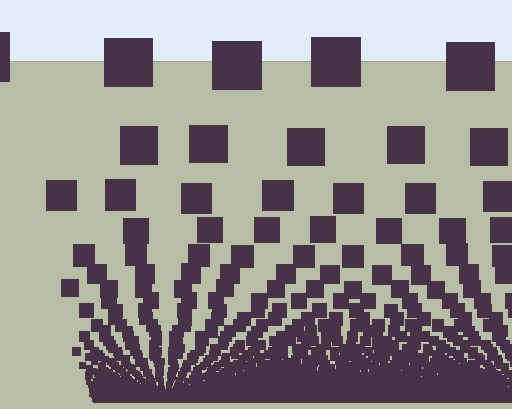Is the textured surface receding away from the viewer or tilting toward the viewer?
The surface appears to tilt toward the viewer. Texture elements get larger and sparser toward the top.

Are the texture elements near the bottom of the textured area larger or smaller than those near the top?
Smaller. The gradient is inverted — elements near the bottom are smaller and denser.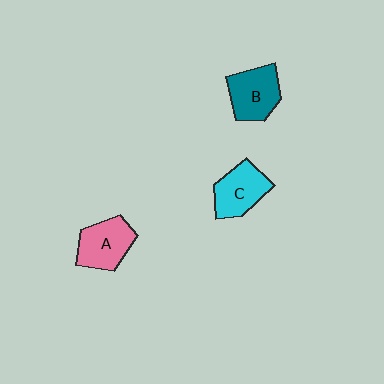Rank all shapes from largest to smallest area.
From largest to smallest: B (teal), A (pink), C (cyan).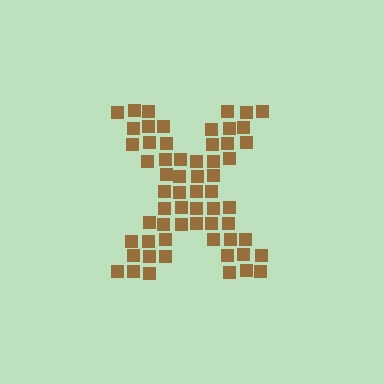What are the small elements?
The small elements are squares.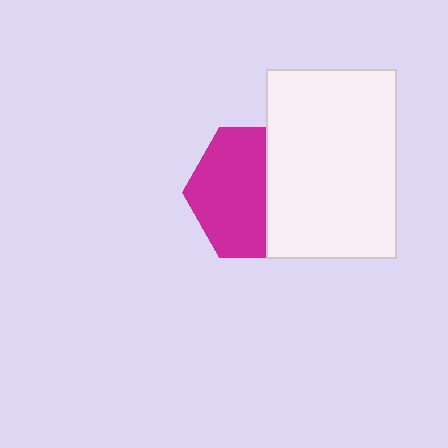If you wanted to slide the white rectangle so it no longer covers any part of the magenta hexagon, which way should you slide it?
Slide it right — that is the most direct way to separate the two shapes.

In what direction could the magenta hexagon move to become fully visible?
The magenta hexagon could move left. That would shift it out from behind the white rectangle entirely.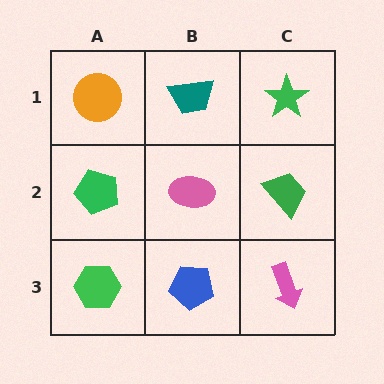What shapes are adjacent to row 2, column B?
A teal trapezoid (row 1, column B), a blue pentagon (row 3, column B), a green pentagon (row 2, column A), a green trapezoid (row 2, column C).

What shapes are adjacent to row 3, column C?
A green trapezoid (row 2, column C), a blue pentagon (row 3, column B).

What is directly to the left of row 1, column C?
A teal trapezoid.